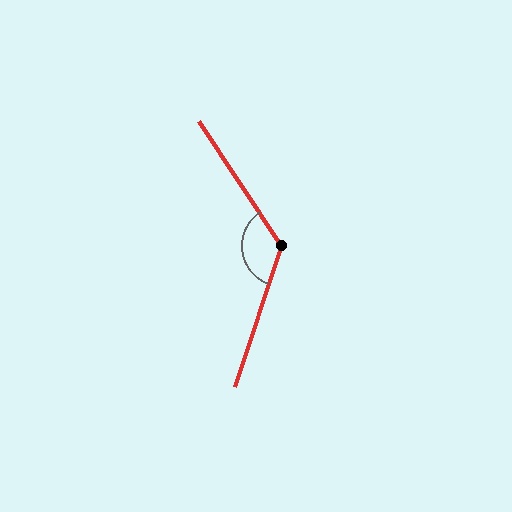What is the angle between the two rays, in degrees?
Approximately 128 degrees.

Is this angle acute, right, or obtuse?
It is obtuse.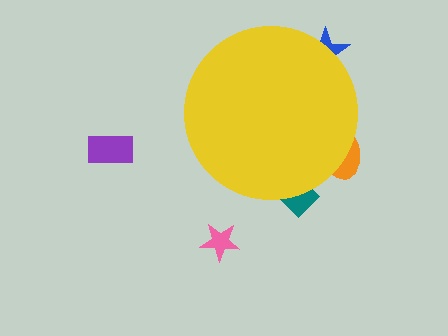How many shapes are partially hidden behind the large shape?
3 shapes are partially hidden.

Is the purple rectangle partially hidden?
No, the purple rectangle is fully visible.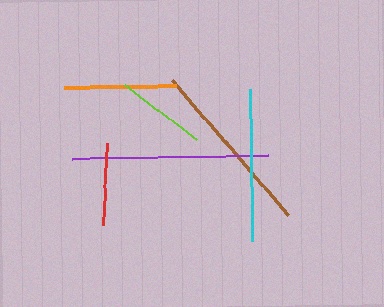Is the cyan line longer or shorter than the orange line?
The cyan line is longer than the orange line.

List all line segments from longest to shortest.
From longest to shortest: purple, brown, cyan, orange, lime, red.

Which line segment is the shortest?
The red line is the shortest at approximately 83 pixels.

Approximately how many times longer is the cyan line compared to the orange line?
The cyan line is approximately 1.4 times the length of the orange line.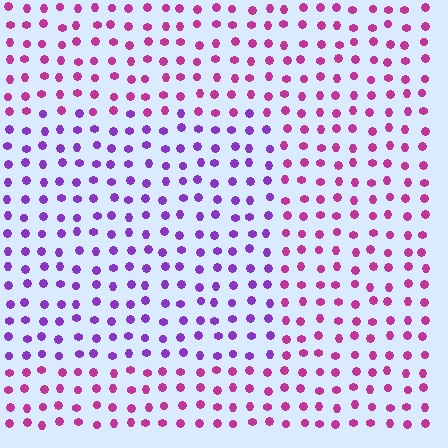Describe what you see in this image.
The image is filled with small magenta elements in a uniform arrangement. A rectangle-shaped region is visible where the elements are tinted to a slightly different hue, forming a subtle color boundary.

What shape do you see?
I see a rectangle.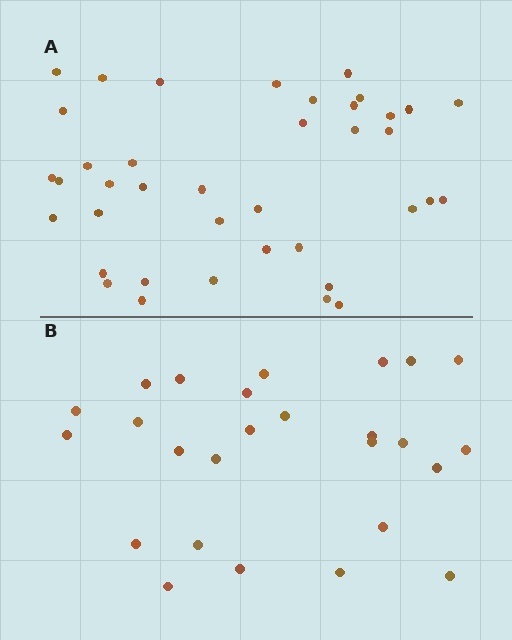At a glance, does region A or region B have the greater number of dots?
Region A (the top region) has more dots.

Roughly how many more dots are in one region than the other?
Region A has approximately 15 more dots than region B.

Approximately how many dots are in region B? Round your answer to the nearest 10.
About 30 dots. (The exact count is 26, which rounds to 30.)